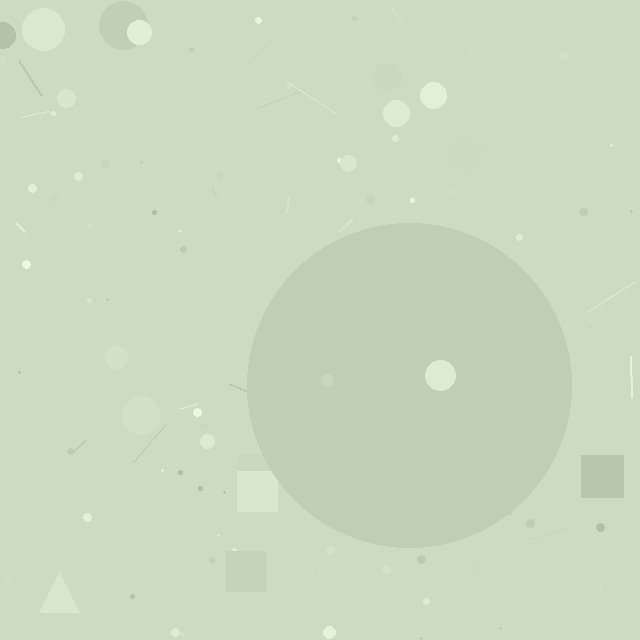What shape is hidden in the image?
A circle is hidden in the image.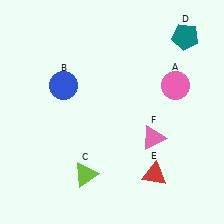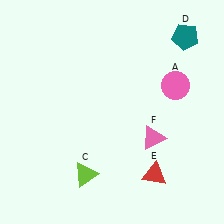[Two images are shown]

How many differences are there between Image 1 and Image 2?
There is 1 difference between the two images.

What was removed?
The blue circle (B) was removed in Image 2.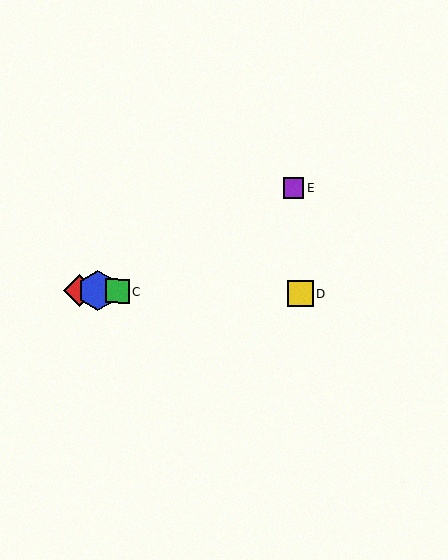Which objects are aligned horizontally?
Objects A, B, C, D are aligned horizontally.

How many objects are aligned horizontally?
4 objects (A, B, C, D) are aligned horizontally.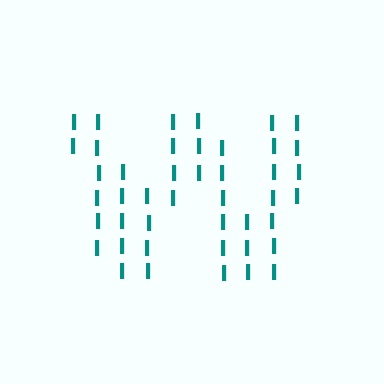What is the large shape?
The large shape is the letter W.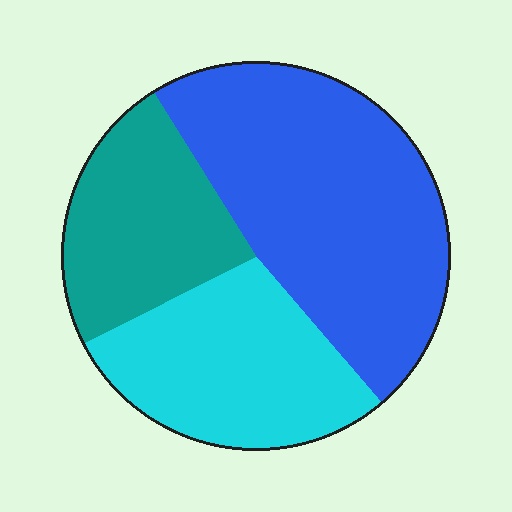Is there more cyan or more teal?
Cyan.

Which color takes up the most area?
Blue, at roughly 50%.